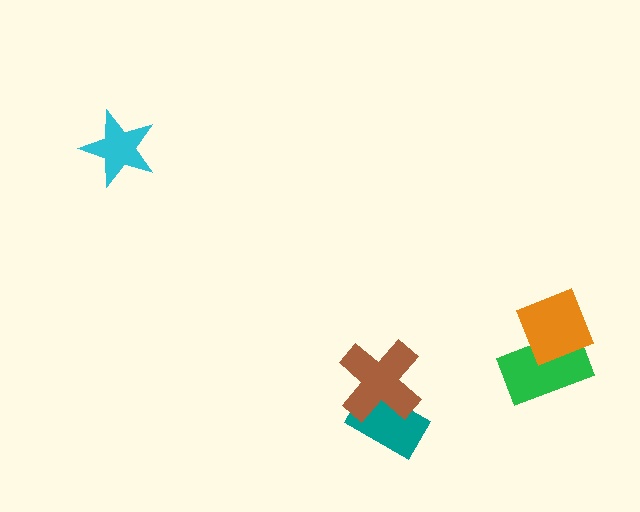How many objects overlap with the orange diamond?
1 object overlaps with the orange diamond.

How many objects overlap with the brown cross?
1 object overlaps with the brown cross.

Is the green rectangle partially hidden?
Yes, it is partially covered by another shape.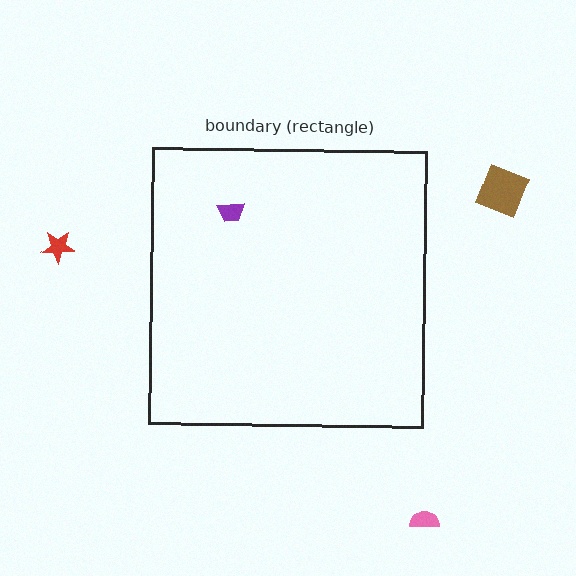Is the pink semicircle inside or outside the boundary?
Outside.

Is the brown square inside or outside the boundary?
Outside.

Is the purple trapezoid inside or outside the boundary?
Inside.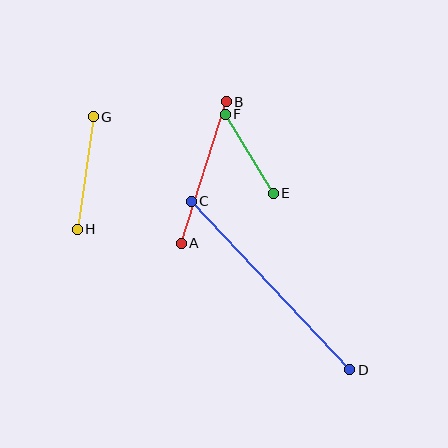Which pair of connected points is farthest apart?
Points C and D are farthest apart.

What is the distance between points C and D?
The distance is approximately 231 pixels.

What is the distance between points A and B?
The distance is approximately 149 pixels.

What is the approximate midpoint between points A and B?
The midpoint is at approximately (204, 173) pixels.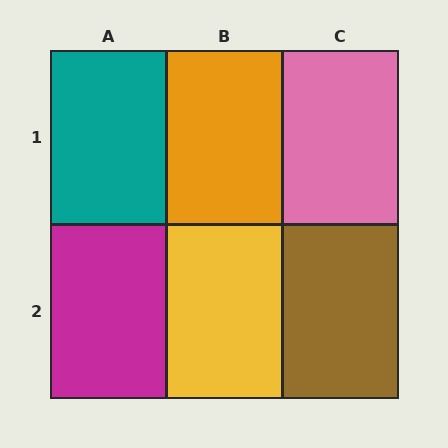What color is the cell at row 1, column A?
Teal.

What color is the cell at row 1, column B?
Orange.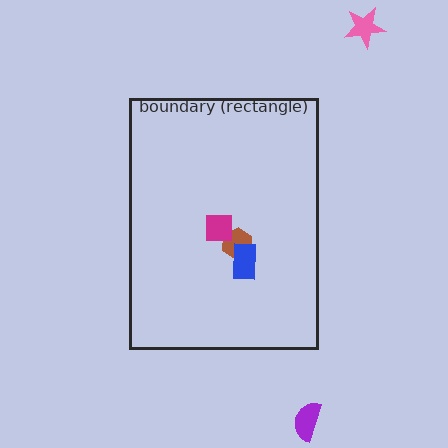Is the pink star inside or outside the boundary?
Outside.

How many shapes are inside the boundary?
3 inside, 2 outside.